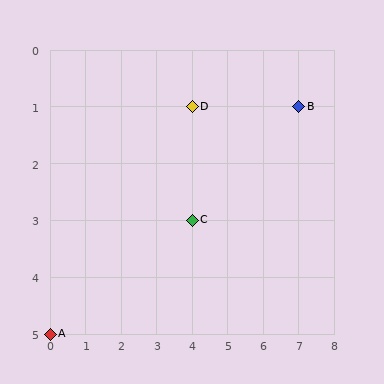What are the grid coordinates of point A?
Point A is at grid coordinates (0, 5).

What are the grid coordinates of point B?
Point B is at grid coordinates (7, 1).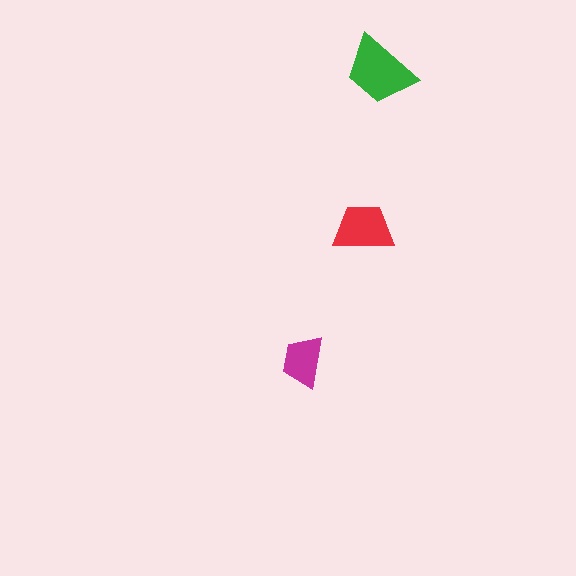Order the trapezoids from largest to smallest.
the green one, the red one, the magenta one.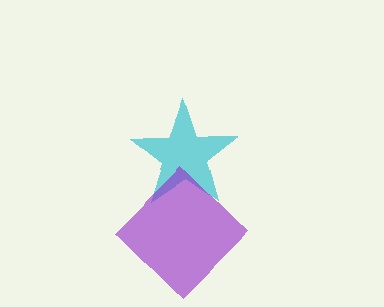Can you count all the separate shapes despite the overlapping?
Yes, there are 2 separate shapes.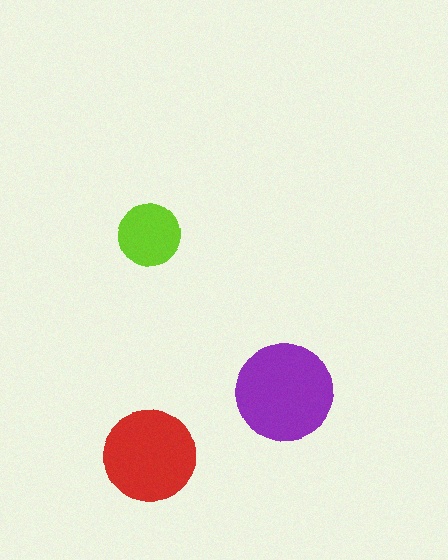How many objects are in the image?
There are 3 objects in the image.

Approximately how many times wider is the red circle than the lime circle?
About 1.5 times wider.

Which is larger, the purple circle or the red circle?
The purple one.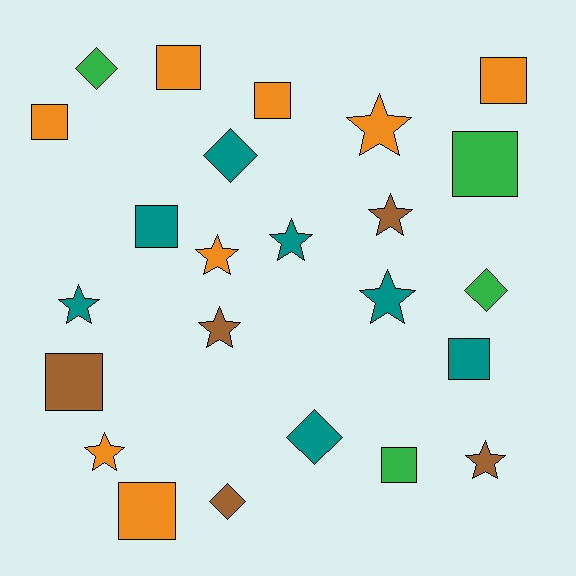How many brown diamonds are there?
There is 1 brown diamond.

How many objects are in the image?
There are 24 objects.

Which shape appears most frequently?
Square, with 10 objects.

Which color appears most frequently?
Orange, with 8 objects.